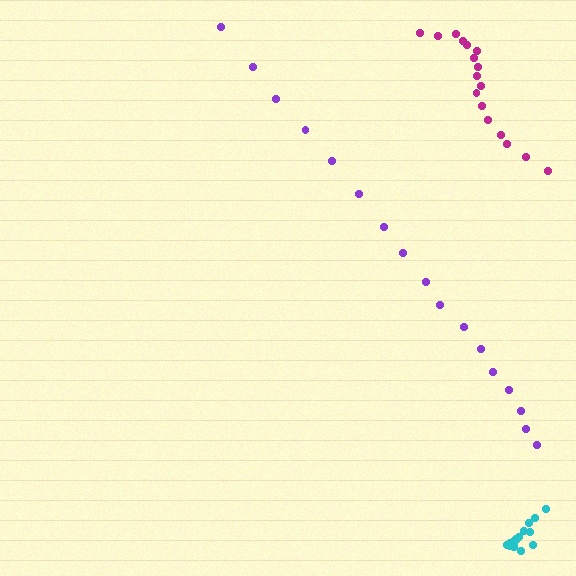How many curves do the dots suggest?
There are 3 distinct paths.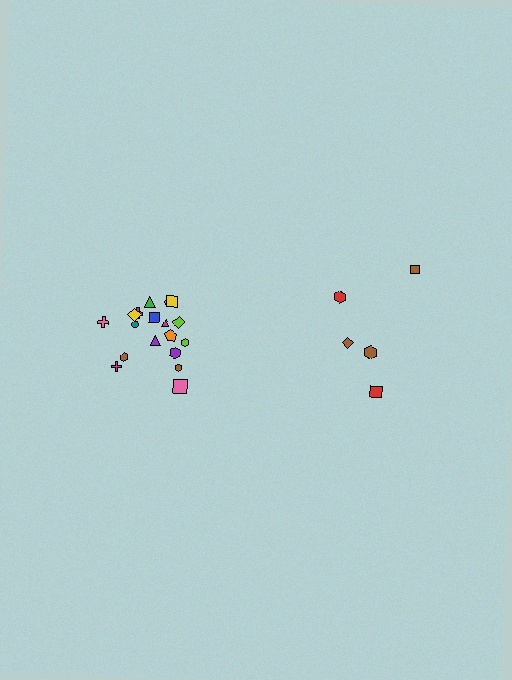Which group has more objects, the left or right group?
The left group.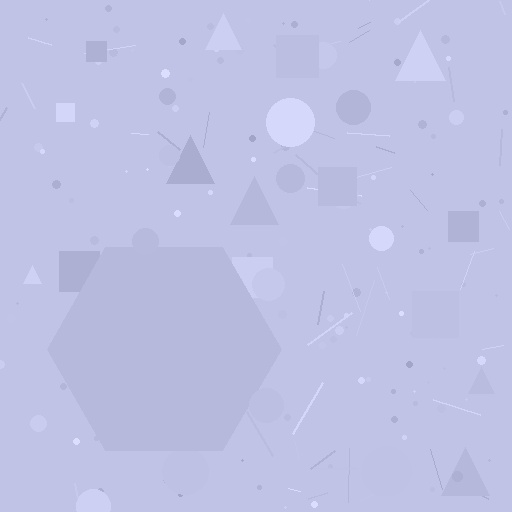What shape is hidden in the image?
A hexagon is hidden in the image.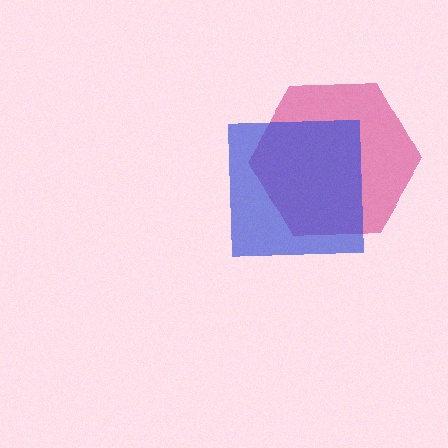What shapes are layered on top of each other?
The layered shapes are: a pink hexagon, a blue square.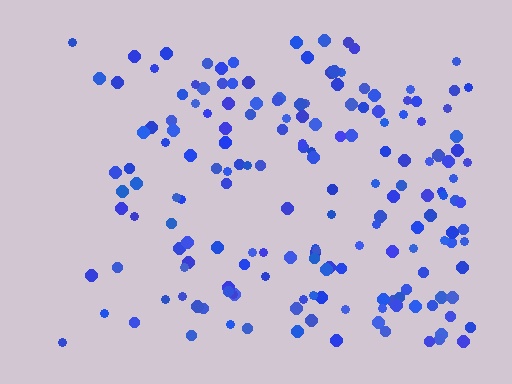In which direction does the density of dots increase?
From left to right, with the right side densest.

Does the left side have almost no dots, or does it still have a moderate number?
Still a moderate number, just noticeably fewer than the right.